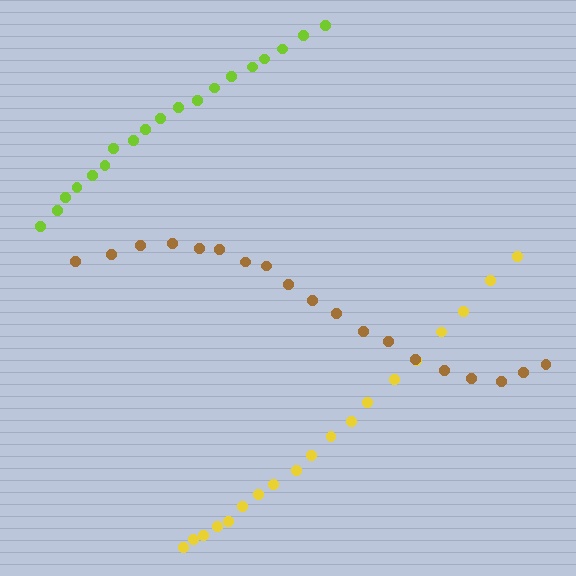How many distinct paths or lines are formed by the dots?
There are 3 distinct paths.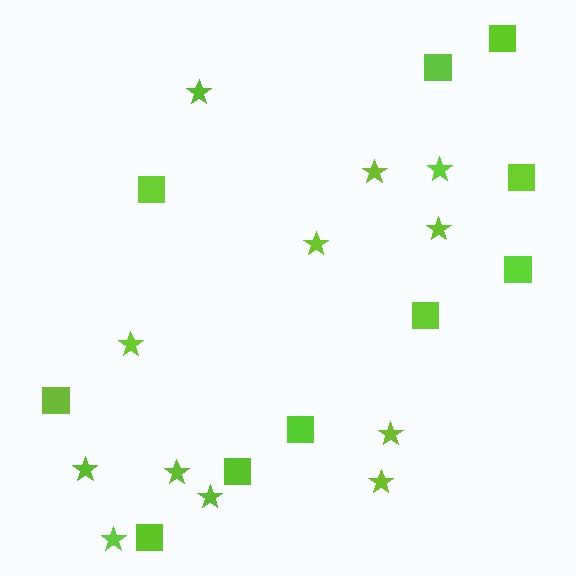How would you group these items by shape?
There are 2 groups: one group of squares (10) and one group of stars (12).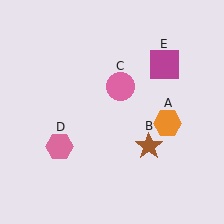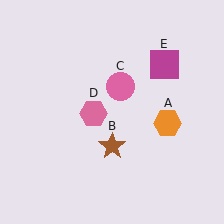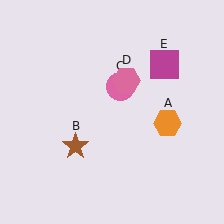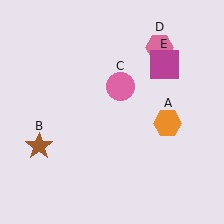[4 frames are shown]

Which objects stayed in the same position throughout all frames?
Orange hexagon (object A) and pink circle (object C) and magenta square (object E) remained stationary.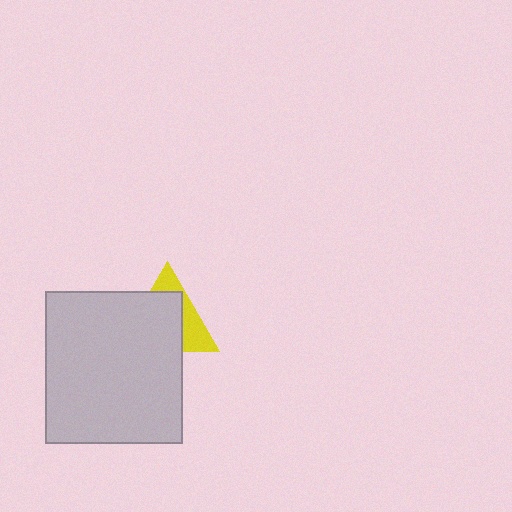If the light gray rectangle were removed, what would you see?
You would see the complete yellow triangle.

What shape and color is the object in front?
The object in front is a light gray rectangle.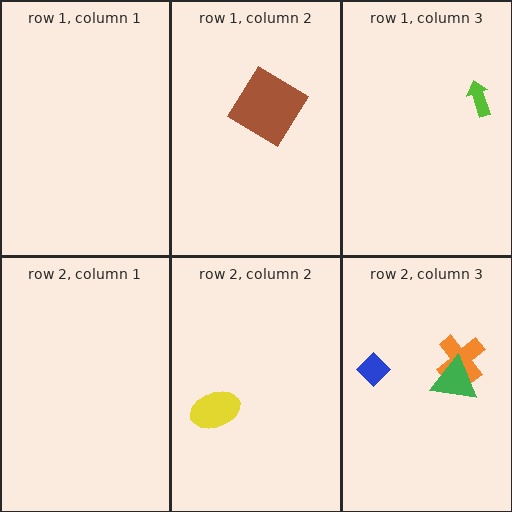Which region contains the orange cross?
The row 2, column 3 region.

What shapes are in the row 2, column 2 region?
The yellow ellipse.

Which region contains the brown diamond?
The row 1, column 2 region.